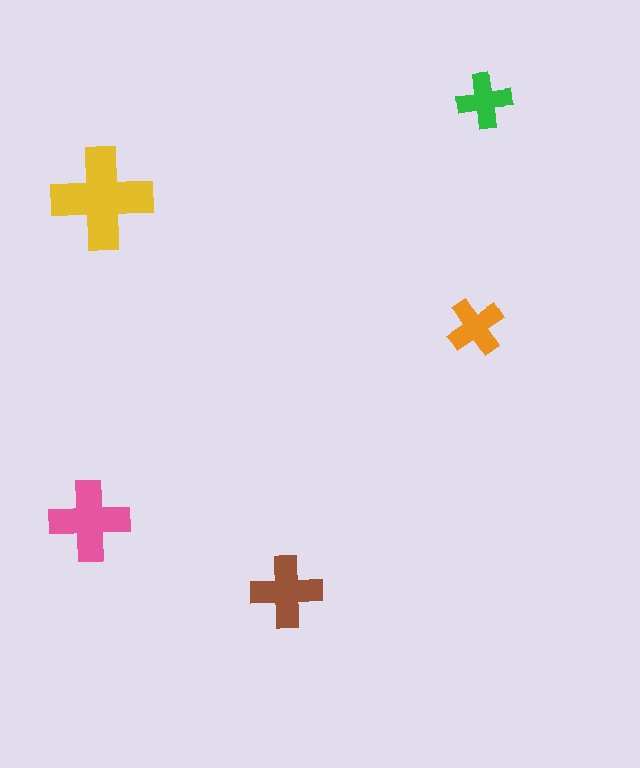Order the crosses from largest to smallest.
the yellow one, the pink one, the brown one, the orange one, the green one.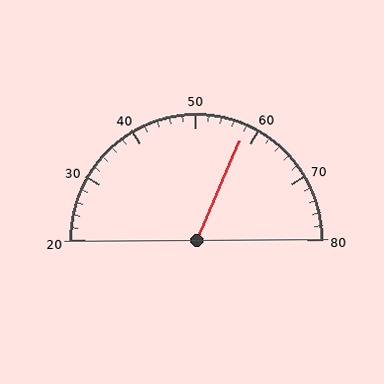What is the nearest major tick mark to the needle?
The nearest major tick mark is 60.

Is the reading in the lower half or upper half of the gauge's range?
The reading is in the upper half of the range (20 to 80).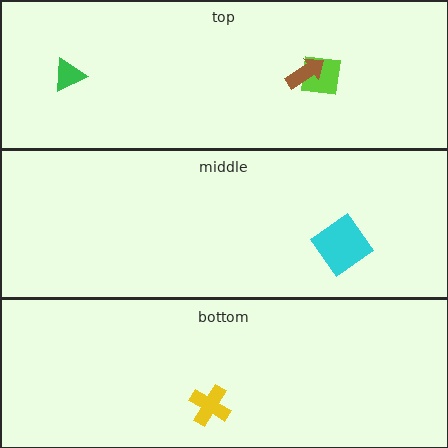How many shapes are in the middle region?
1.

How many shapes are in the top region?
3.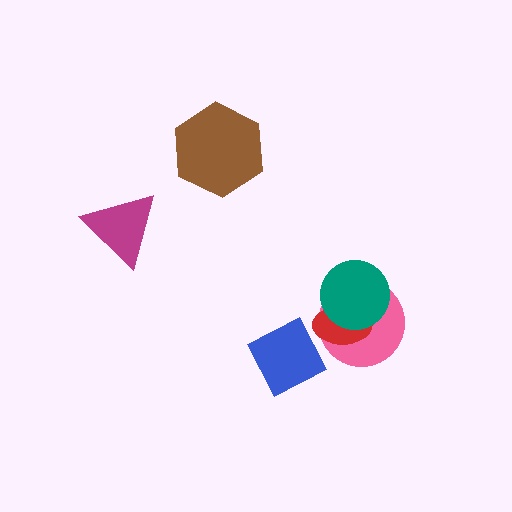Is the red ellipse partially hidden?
Yes, it is partially covered by another shape.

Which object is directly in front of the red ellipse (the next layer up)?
The blue diamond is directly in front of the red ellipse.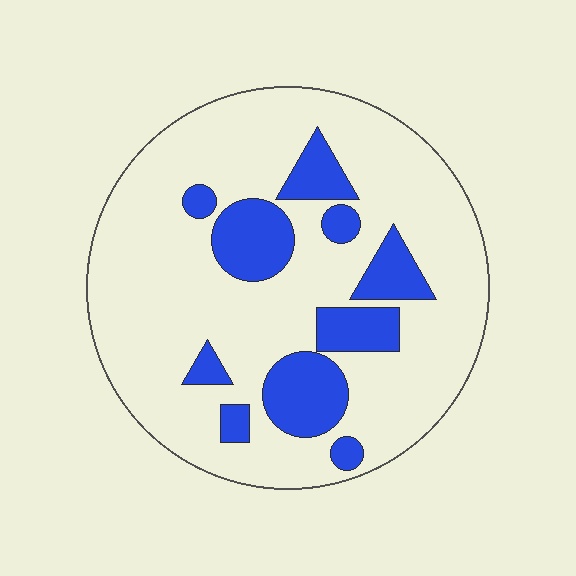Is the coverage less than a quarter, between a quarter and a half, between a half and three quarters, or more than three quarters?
Less than a quarter.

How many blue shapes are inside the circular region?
10.